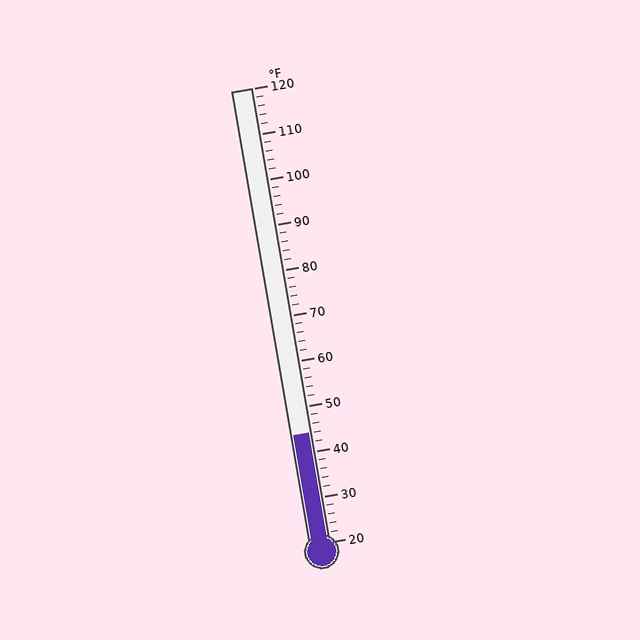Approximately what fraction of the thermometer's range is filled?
The thermometer is filled to approximately 25% of its range.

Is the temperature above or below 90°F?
The temperature is below 90°F.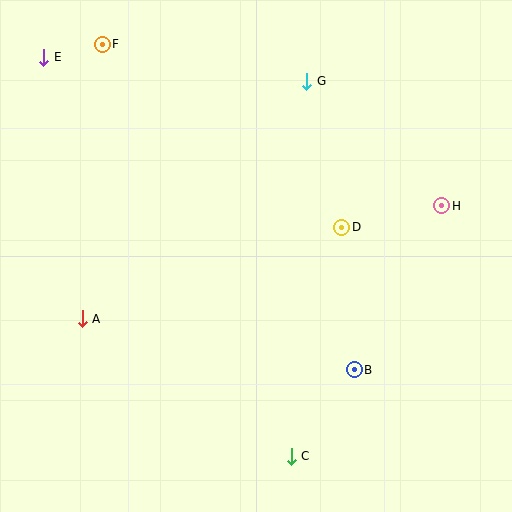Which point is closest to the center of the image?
Point D at (342, 228) is closest to the center.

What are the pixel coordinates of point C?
Point C is at (291, 456).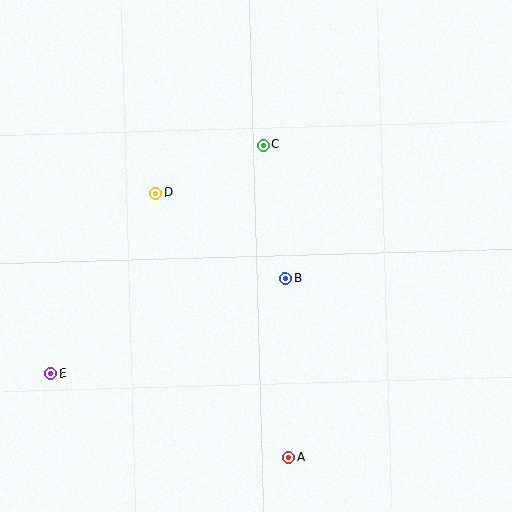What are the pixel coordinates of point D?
Point D is at (156, 193).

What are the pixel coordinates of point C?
Point C is at (263, 145).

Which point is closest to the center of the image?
Point B at (285, 278) is closest to the center.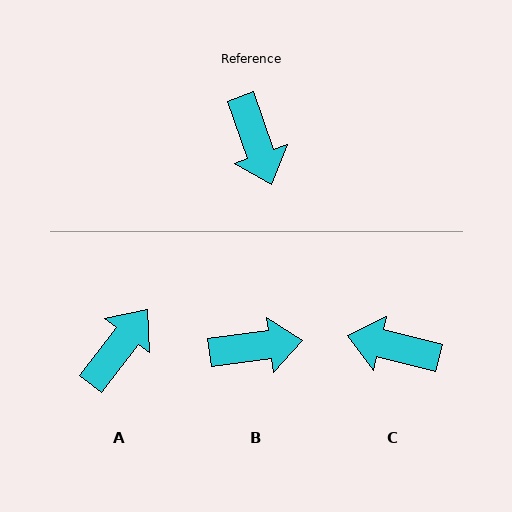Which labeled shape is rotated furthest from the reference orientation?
A, about 123 degrees away.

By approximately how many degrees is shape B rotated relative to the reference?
Approximately 79 degrees counter-clockwise.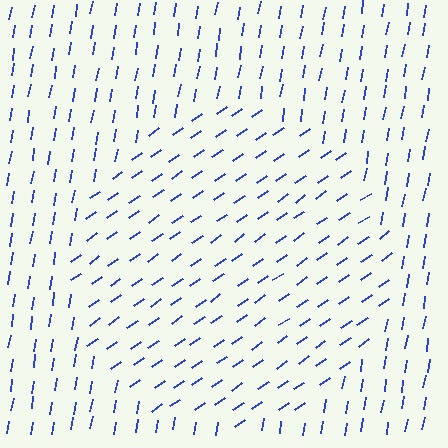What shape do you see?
I see a circle.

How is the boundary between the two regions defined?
The boundary is defined purely by a change in line orientation (approximately 45 degrees difference). All lines are the same color and thickness.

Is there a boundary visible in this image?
Yes, there is a texture boundary formed by a change in line orientation.